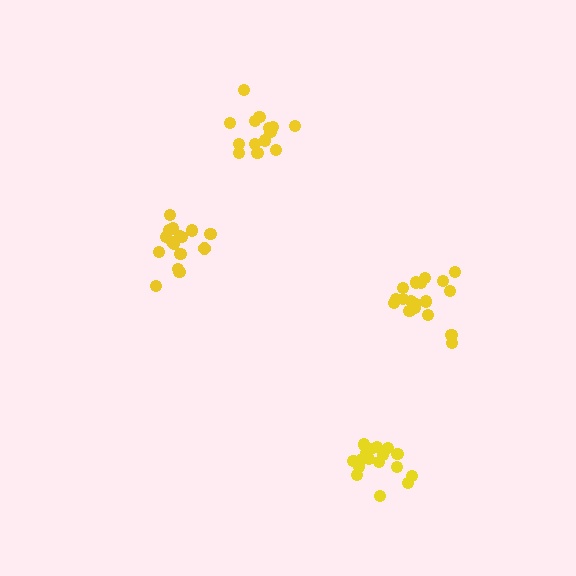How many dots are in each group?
Group 1: 19 dots, Group 2: 17 dots, Group 3: 18 dots, Group 4: 14 dots (68 total).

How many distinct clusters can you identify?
There are 4 distinct clusters.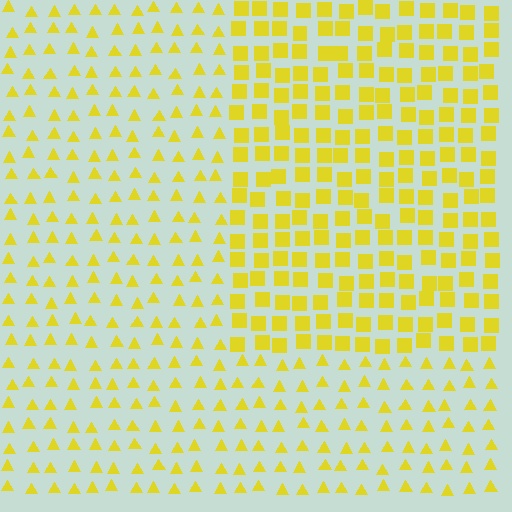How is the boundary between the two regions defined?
The boundary is defined by a change in element shape: squares inside vs. triangles outside. All elements share the same color and spacing.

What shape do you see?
I see a rectangle.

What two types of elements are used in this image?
The image uses squares inside the rectangle region and triangles outside it.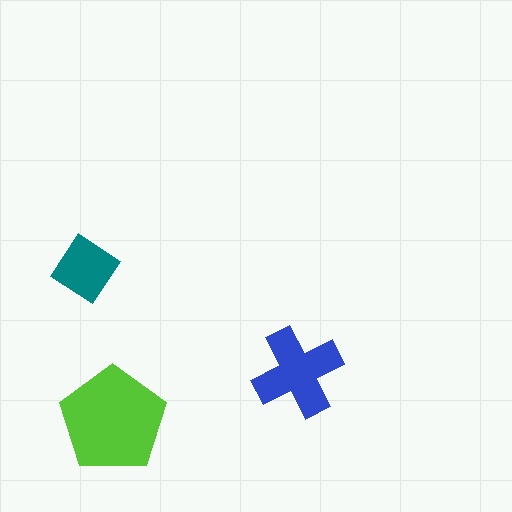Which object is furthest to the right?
The blue cross is rightmost.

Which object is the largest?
The lime pentagon.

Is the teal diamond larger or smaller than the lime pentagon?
Smaller.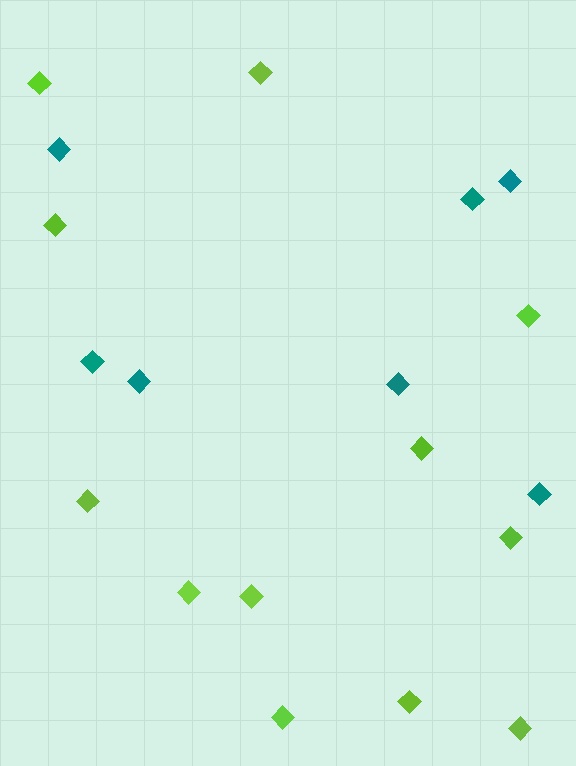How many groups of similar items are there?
There are 2 groups: one group of lime diamonds (12) and one group of teal diamonds (7).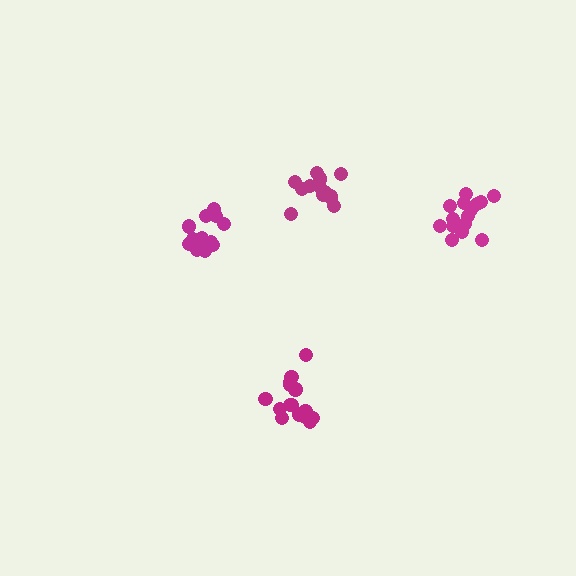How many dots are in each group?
Group 1: 17 dots, Group 2: 15 dots, Group 3: 15 dots, Group 4: 14 dots (61 total).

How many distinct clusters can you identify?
There are 4 distinct clusters.